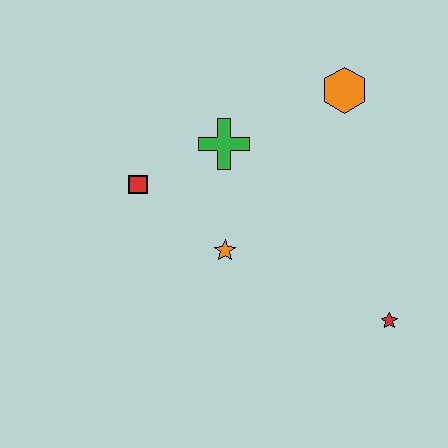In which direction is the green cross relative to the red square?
The green cross is to the right of the red square.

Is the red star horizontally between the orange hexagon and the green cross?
No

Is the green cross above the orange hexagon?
No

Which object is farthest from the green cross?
The red star is farthest from the green cross.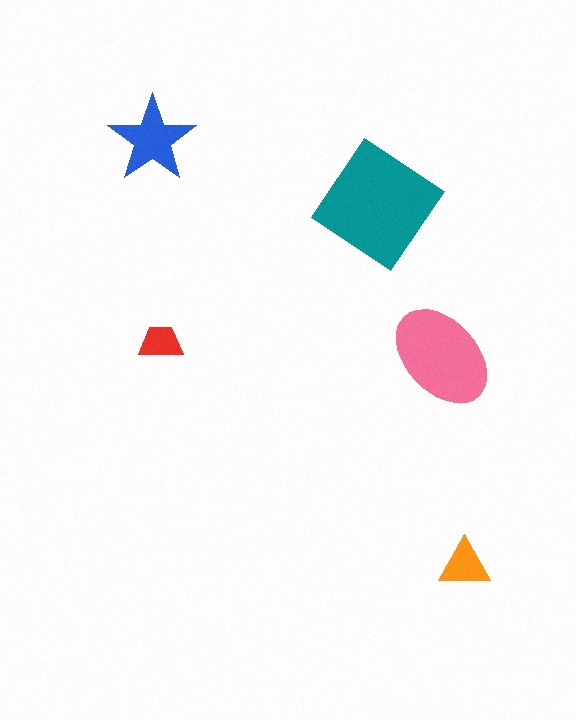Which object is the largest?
The teal diamond.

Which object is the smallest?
The red trapezoid.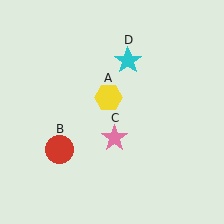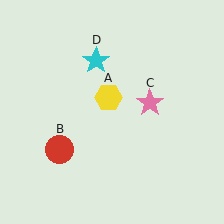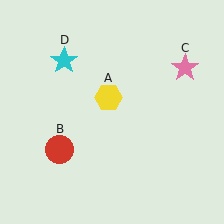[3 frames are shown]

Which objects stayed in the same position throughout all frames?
Yellow hexagon (object A) and red circle (object B) remained stationary.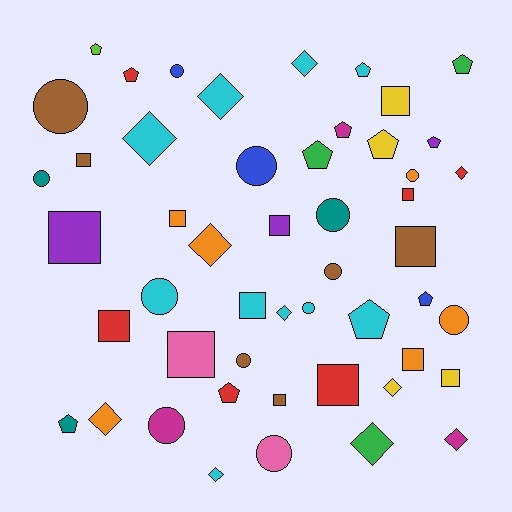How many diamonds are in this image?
There are 11 diamonds.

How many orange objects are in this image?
There are 6 orange objects.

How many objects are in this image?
There are 50 objects.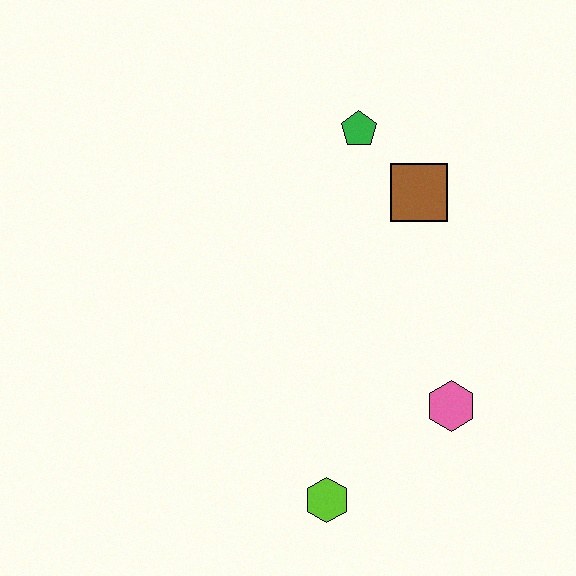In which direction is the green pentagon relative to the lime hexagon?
The green pentagon is above the lime hexagon.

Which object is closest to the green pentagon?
The brown square is closest to the green pentagon.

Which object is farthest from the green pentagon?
The lime hexagon is farthest from the green pentagon.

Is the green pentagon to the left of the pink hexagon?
Yes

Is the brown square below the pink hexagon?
No